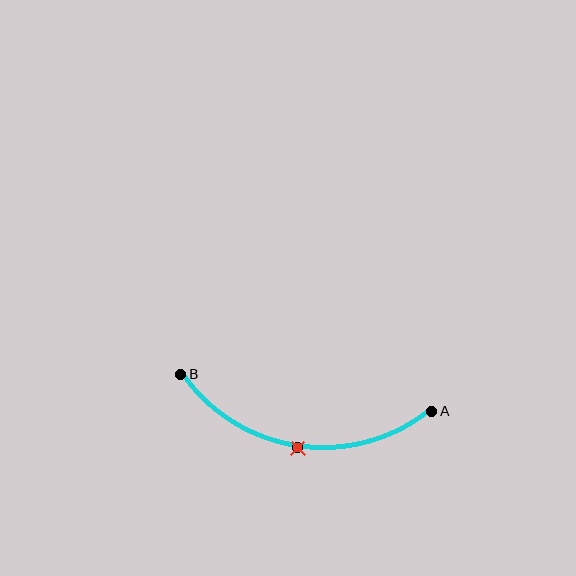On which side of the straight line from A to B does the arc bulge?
The arc bulges below the straight line connecting A and B.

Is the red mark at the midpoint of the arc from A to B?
Yes. The red mark lies on the arc at equal arc-length from both A and B — it is the arc midpoint.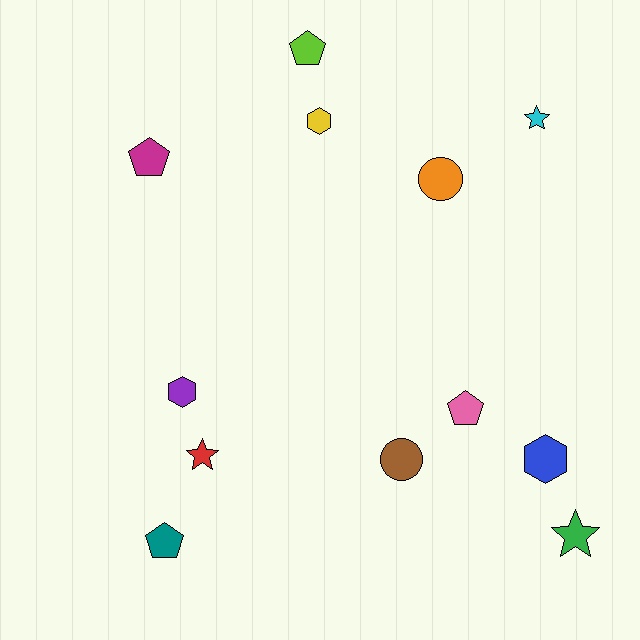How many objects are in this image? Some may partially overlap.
There are 12 objects.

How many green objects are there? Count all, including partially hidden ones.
There is 1 green object.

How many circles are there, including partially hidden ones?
There are 2 circles.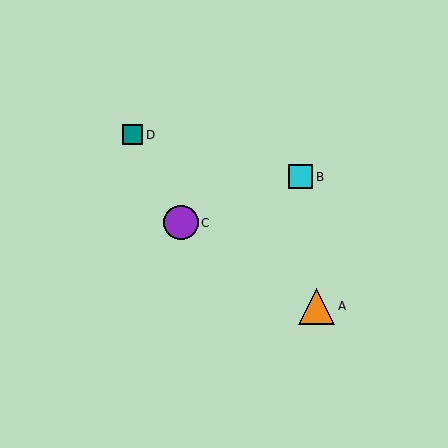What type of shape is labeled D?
Shape D is a teal square.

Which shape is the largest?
The orange triangle (labeled A) is the largest.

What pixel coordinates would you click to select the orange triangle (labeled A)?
Click at (317, 306) to select the orange triangle A.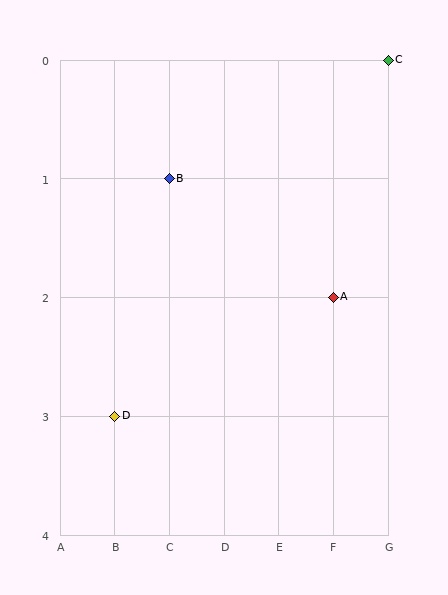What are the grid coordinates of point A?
Point A is at grid coordinates (F, 2).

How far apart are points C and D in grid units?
Points C and D are 5 columns and 3 rows apart (about 5.8 grid units diagonally).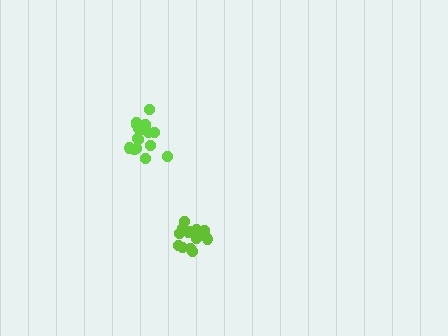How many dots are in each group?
Group 1: 17 dots, Group 2: 14 dots (31 total).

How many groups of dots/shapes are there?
There are 2 groups.